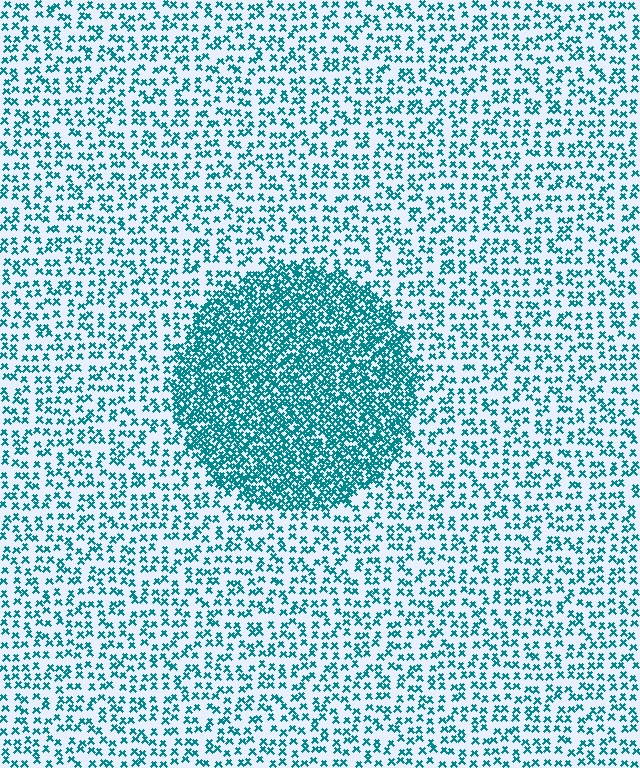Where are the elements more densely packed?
The elements are more densely packed inside the circle boundary.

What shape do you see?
I see a circle.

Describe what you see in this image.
The image contains small teal elements arranged at two different densities. A circle-shaped region is visible where the elements are more densely packed than the surrounding area.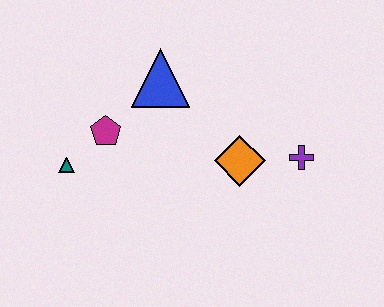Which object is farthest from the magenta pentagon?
The purple cross is farthest from the magenta pentagon.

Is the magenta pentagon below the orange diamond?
No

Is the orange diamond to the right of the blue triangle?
Yes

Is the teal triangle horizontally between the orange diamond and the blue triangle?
No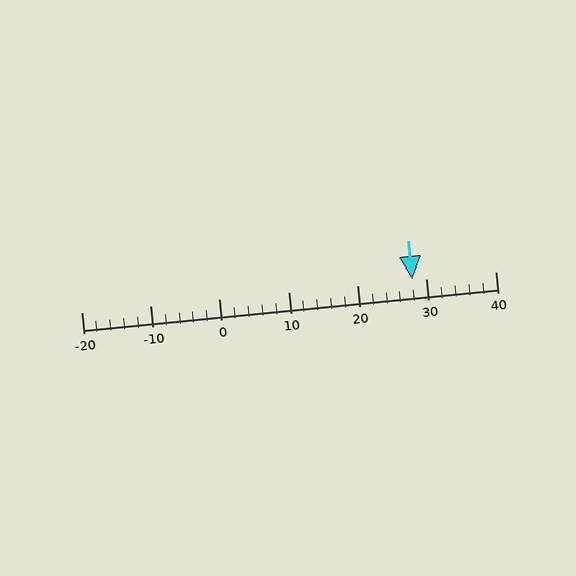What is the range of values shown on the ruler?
The ruler shows values from -20 to 40.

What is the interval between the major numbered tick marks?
The major tick marks are spaced 10 units apart.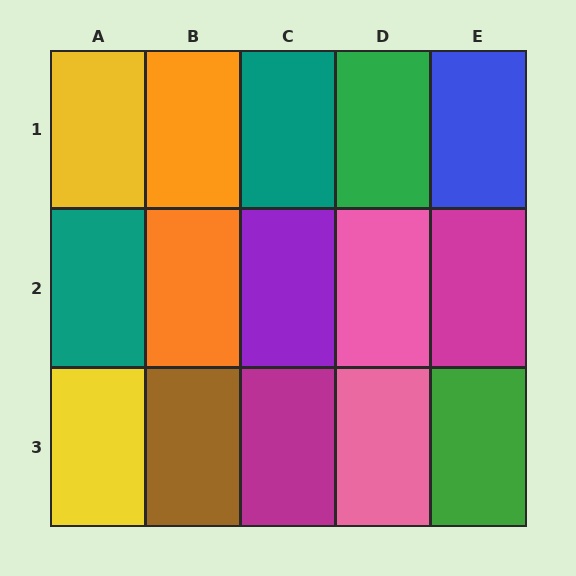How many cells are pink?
2 cells are pink.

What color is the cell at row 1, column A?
Yellow.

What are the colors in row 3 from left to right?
Yellow, brown, magenta, pink, green.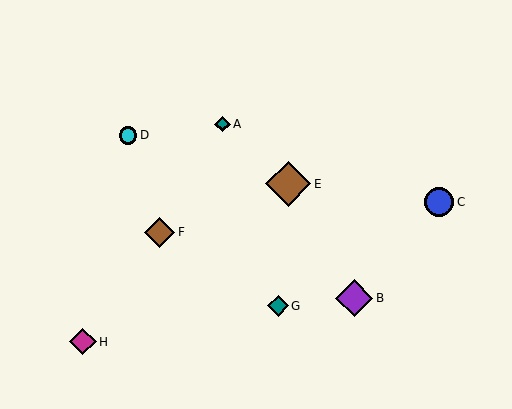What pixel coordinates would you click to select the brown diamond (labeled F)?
Click at (159, 232) to select the brown diamond F.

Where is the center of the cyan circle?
The center of the cyan circle is at (128, 135).